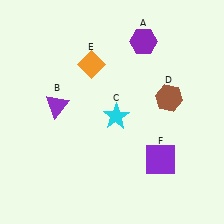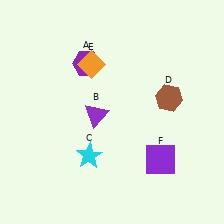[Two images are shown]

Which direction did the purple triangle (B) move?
The purple triangle (B) moved right.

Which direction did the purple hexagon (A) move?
The purple hexagon (A) moved left.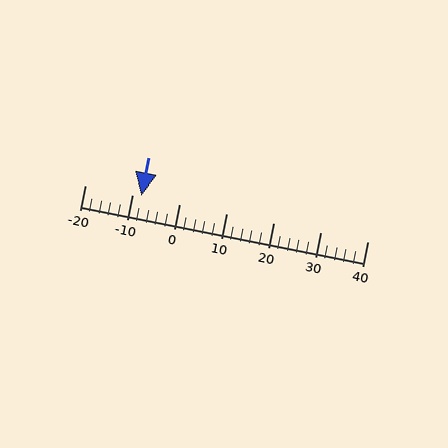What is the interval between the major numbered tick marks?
The major tick marks are spaced 10 units apart.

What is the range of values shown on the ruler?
The ruler shows values from -20 to 40.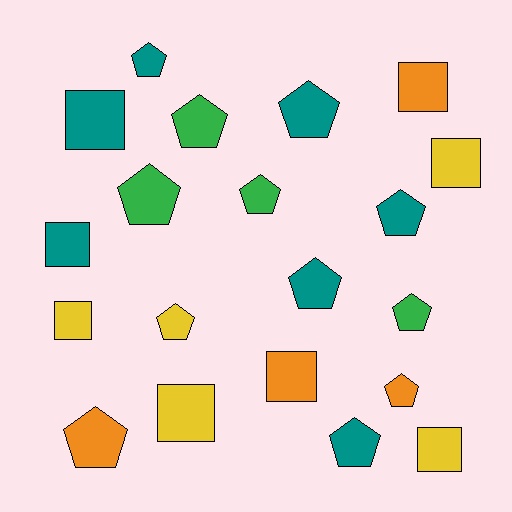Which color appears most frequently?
Teal, with 7 objects.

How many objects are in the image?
There are 20 objects.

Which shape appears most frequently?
Pentagon, with 12 objects.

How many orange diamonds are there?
There are no orange diamonds.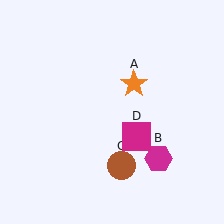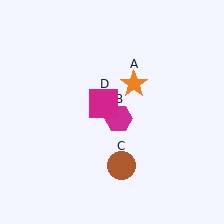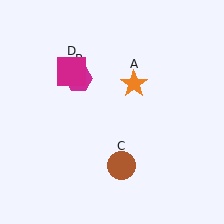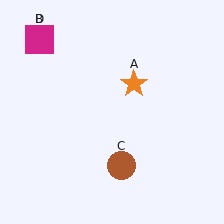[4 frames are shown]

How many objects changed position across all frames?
2 objects changed position: magenta hexagon (object B), magenta square (object D).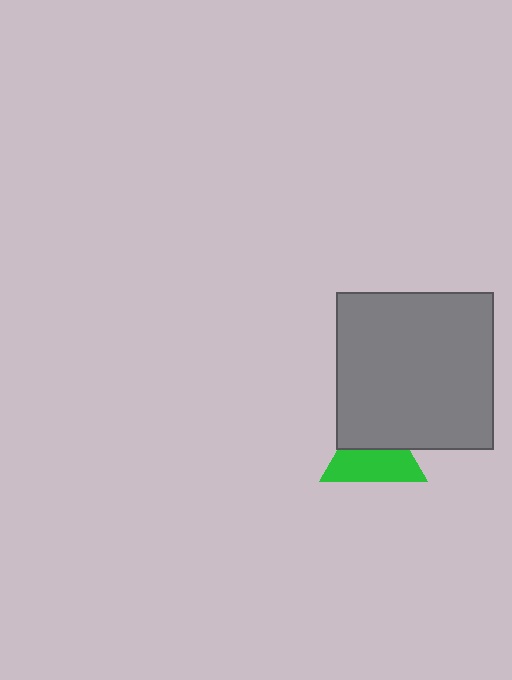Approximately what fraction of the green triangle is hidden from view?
Roughly 44% of the green triangle is hidden behind the gray square.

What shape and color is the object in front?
The object in front is a gray square.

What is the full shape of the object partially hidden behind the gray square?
The partially hidden object is a green triangle.